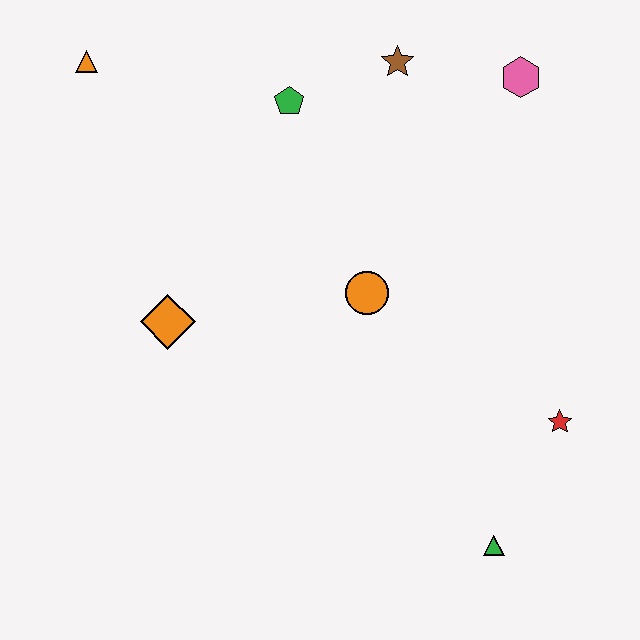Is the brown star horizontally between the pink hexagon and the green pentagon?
Yes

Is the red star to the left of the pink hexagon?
No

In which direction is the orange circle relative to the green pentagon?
The orange circle is below the green pentagon.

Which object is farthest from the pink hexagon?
The green triangle is farthest from the pink hexagon.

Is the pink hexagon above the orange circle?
Yes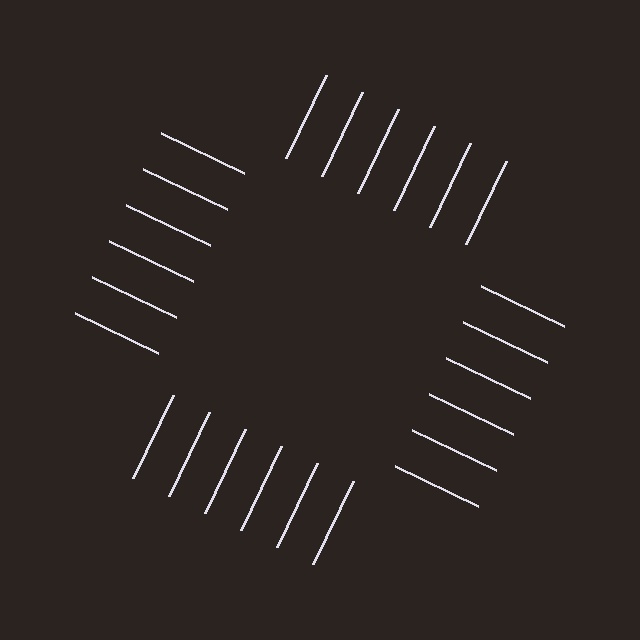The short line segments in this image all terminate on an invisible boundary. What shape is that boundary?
An illusory square — the line segments terminate on its edges but no continuous stroke is drawn.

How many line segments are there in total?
24 — 6 along each of the 4 edges.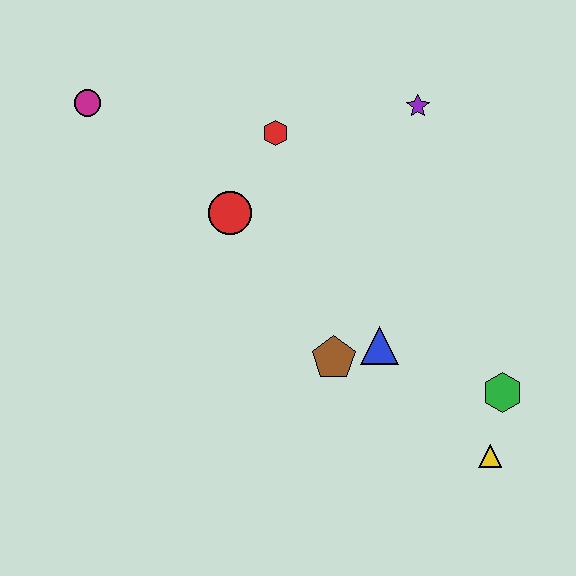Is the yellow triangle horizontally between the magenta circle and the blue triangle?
No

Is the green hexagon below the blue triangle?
Yes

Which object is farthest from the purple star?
The yellow triangle is farthest from the purple star.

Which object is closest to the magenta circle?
The red circle is closest to the magenta circle.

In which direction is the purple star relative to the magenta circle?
The purple star is to the right of the magenta circle.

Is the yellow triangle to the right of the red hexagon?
Yes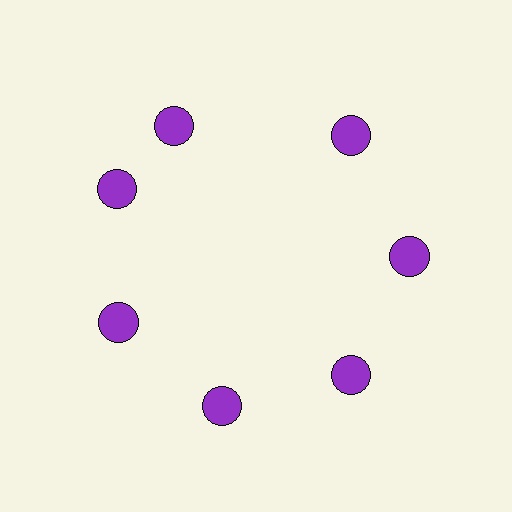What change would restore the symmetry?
The symmetry would be restored by rotating it back into even spacing with its neighbors so that all 7 circles sit at equal angles and equal distance from the center.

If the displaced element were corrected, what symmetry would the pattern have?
It would have 7-fold rotational symmetry — the pattern would map onto itself every 51 degrees.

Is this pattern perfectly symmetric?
No. The 7 purple circles are arranged in a ring, but one element near the 12 o'clock position is rotated out of alignment along the ring, breaking the 7-fold rotational symmetry.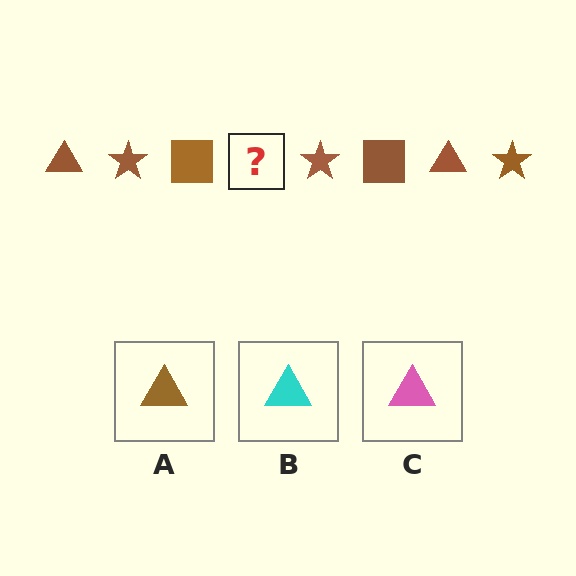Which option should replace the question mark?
Option A.